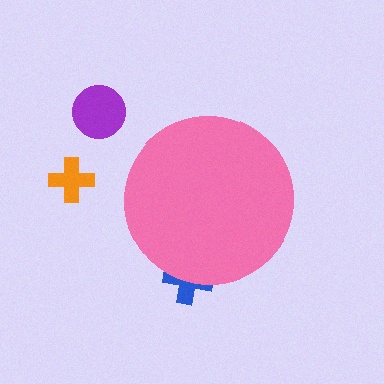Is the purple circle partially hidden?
No, the purple circle is fully visible.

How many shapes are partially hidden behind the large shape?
1 shape is partially hidden.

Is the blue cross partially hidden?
Yes, the blue cross is partially hidden behind the pink circle.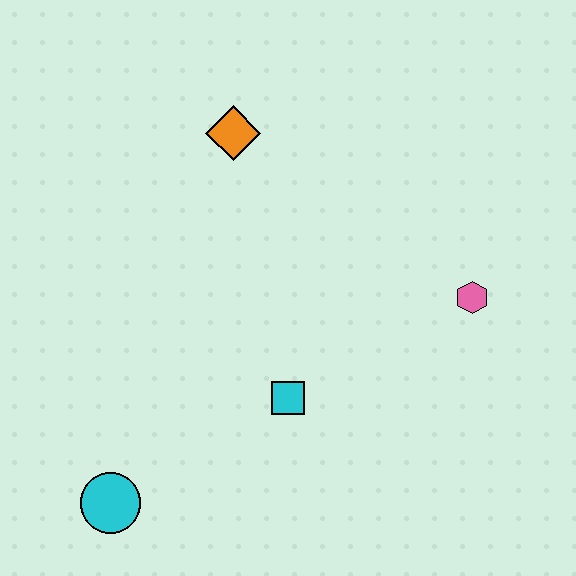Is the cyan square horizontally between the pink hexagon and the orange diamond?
Yes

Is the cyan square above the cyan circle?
Yes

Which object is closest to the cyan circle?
The cyan square is closest to the cyan circle.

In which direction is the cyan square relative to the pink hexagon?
The cyan square is to the left of the pink hexagon.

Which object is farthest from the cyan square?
The orange diamond is farthest from the cyan square.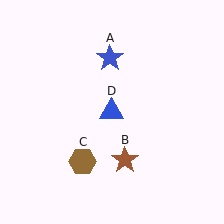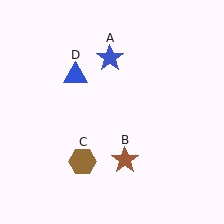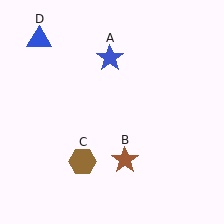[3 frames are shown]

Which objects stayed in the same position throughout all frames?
Blue star (object A) and brown star (object B) and brown hexagon (object C) remained stationary.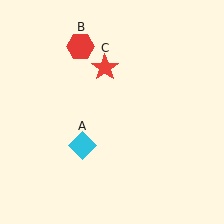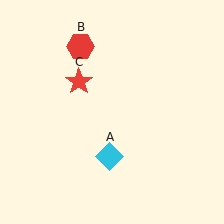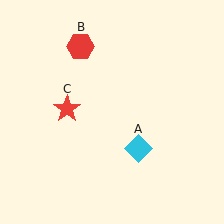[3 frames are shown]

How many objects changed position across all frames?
2 objects changed position: cyan diamond (object A), red star (object C).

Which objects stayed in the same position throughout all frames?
Red hexagon (object B) remained stationary.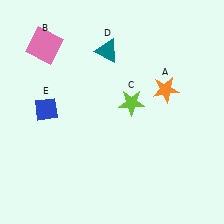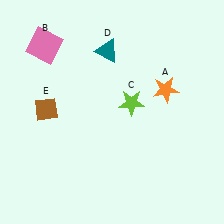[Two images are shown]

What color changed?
The diamond (E) changed from blue in Image 1 to brown in Image 2.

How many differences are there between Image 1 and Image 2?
There is 1 difference between the two images.